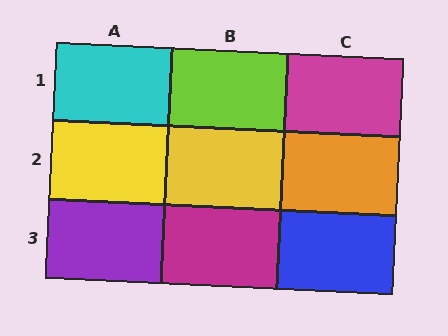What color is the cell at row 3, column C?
Blue.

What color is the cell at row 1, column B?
Lime.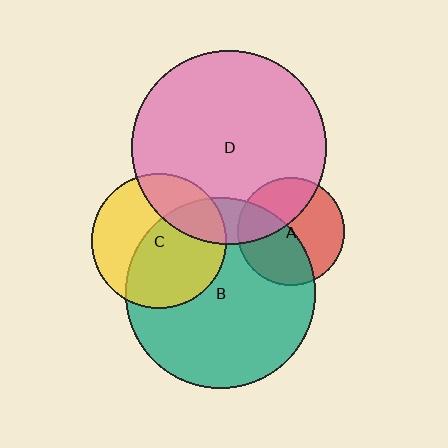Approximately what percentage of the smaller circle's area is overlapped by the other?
Approximately 55%.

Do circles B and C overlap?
Yes.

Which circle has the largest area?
Circle D (pink).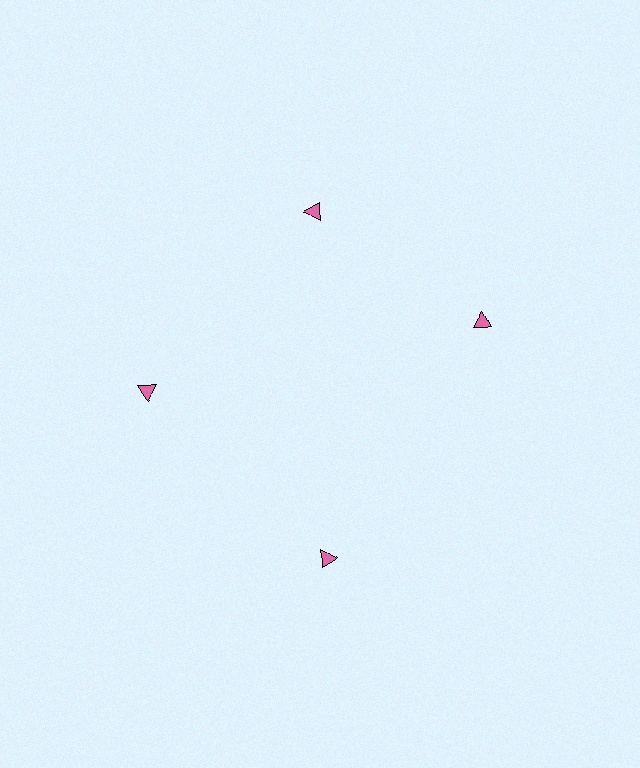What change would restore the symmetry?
The symmetry would be restored by rotating it back into even spacing with its neighbors so that all 4 triangles sit at equal angles and equal distance from the center.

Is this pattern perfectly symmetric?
No. The 4 pink triangles are arranged in a ring, but one element near the 3 o'clock position is rotated out of alignment along the ring, breaking the 4-fold rotational symmetry.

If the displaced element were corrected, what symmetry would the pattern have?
It would have 4-fold rotational symmetry — the pattern would map onto itself every 90 degrees.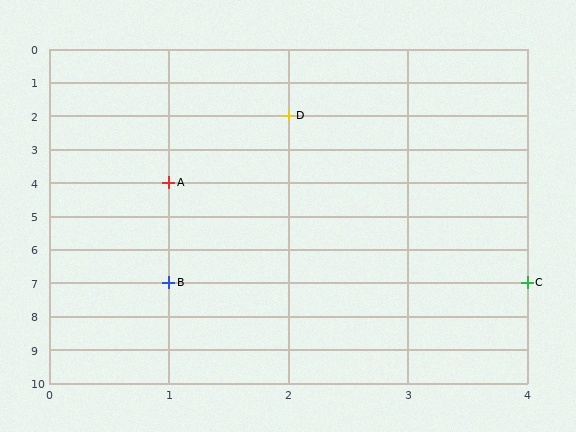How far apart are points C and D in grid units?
Points C and D are 2 columns and 5 rows apart (about 5.4 grid units diagonally).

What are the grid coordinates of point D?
Point D is at grid coordinates (2, 2).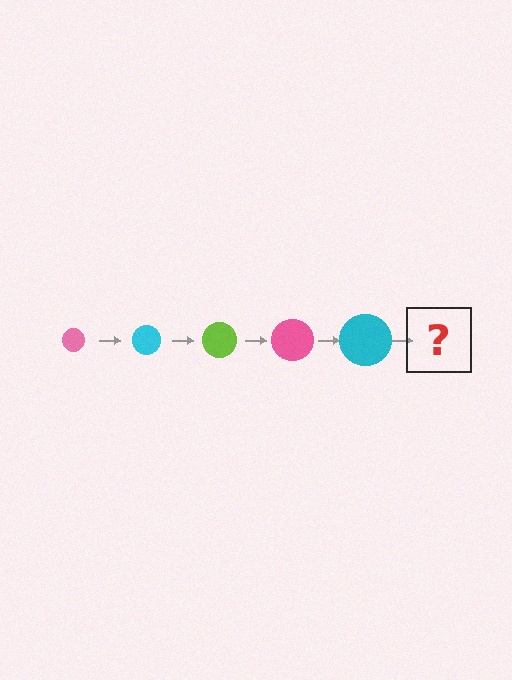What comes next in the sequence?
The next element should be a lime circle, larger than the previous one.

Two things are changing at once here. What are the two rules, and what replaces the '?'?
The two rules are that the circle grows larger each step and the color cycles through pink, cyan, and lime. The '?' should be a lime circle, larger than the previous one.